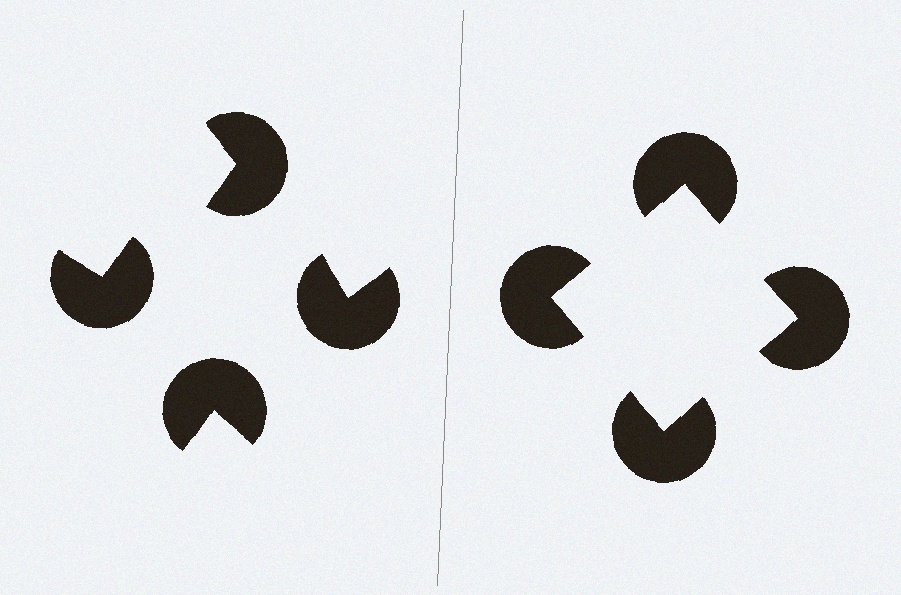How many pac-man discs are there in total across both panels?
8 — 4 on each side.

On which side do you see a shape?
An illusory square appears on the right side. On the left side the wedge cuts are rotated, so no coherent shape forms.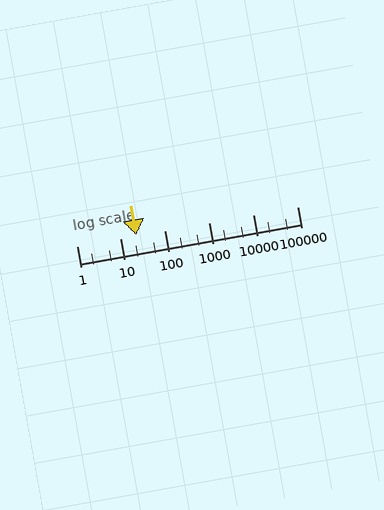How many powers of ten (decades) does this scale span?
The scale spans 5 decades, from 1 to 100000.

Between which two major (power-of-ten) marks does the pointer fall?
The pointer is between 10 and 100.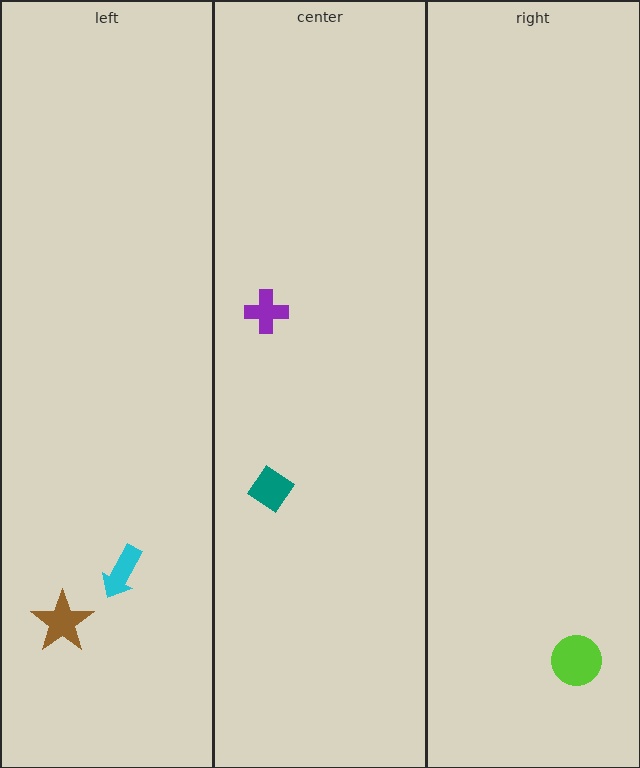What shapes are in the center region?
The teal diamond, the purple cross.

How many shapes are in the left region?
2.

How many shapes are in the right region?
1.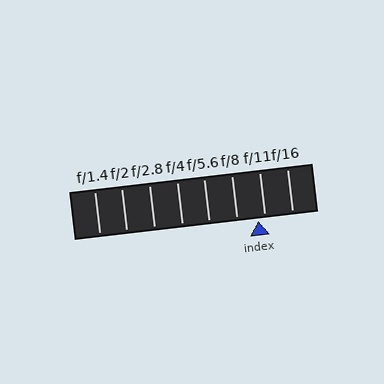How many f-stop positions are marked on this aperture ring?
There are 8 f-stop positions marked.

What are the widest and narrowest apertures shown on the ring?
The widest aperture shown is f/1.4 and the narrowest is f/16.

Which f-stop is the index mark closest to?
The index mark is closest to f/11.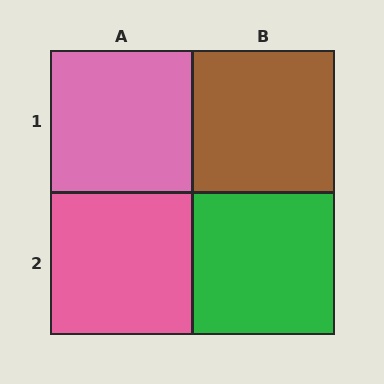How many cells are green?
1 cell is green.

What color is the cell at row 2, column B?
Green.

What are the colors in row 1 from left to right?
Pink, brown.